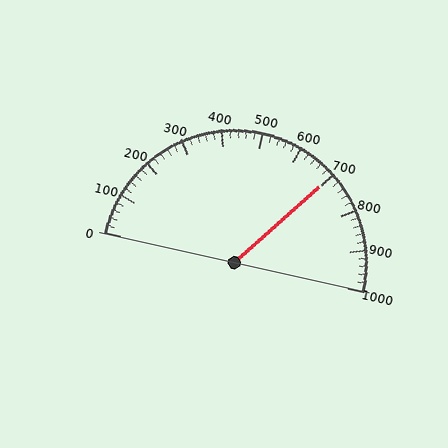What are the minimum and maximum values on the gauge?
The gauge ranges from 0 to 1000.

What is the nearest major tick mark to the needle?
The nearest major tick mark is 700.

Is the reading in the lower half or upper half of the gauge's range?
The reading is in the upper half of the range (0 to 1000).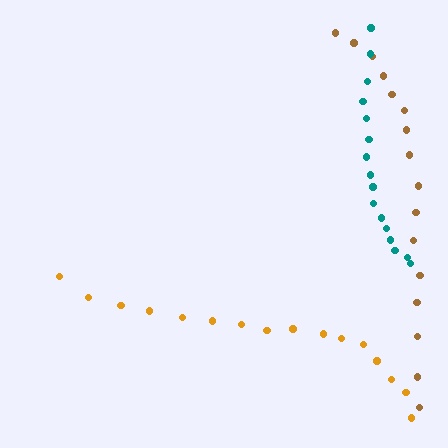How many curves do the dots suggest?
There are 3 distinct paths.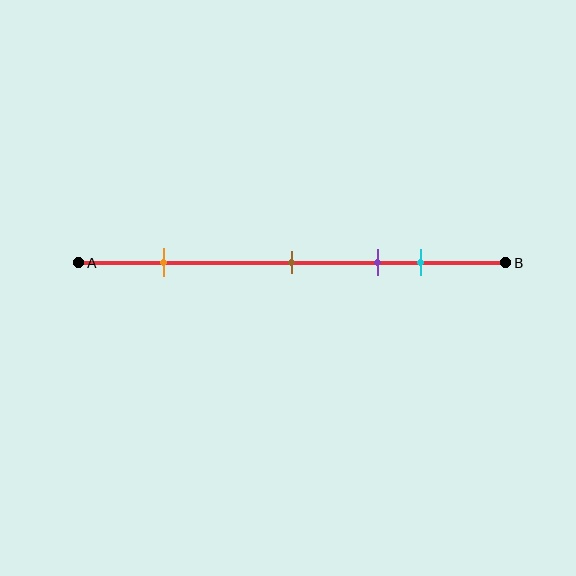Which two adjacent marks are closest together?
The purple and cyan marks are the closest adjacent pair.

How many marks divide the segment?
There are 4 marks dividing the segment.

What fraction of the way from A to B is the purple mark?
The purple mark is approximately 70% (0.7) of the way from A to B.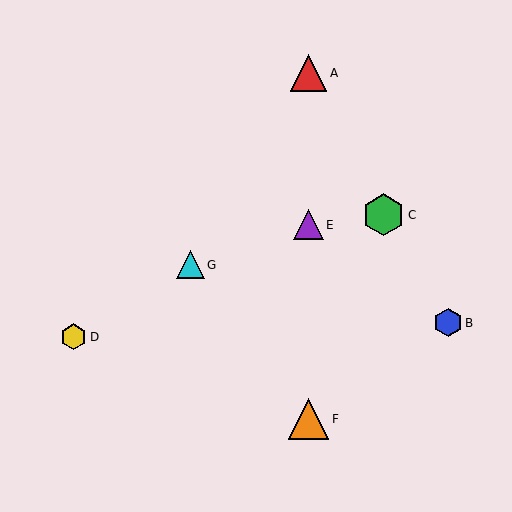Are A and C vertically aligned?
No, A is at x≈309 and C is at x≈384.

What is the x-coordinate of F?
Object F is at x≈309.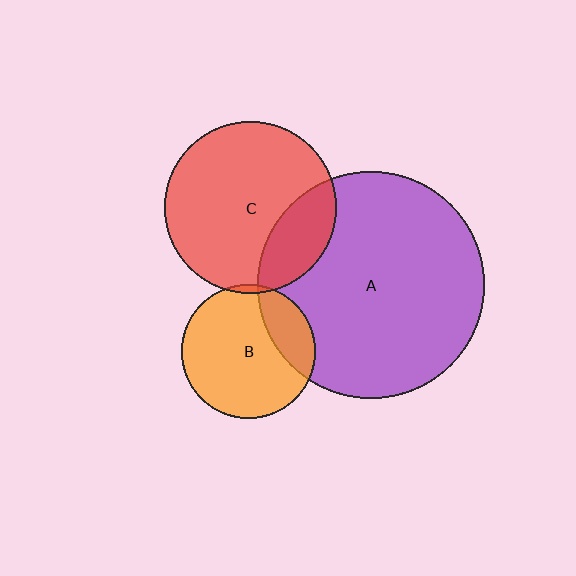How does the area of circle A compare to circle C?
Approximately 1.7 times.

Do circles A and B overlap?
Yes.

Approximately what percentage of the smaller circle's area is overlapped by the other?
Approximately 20%.